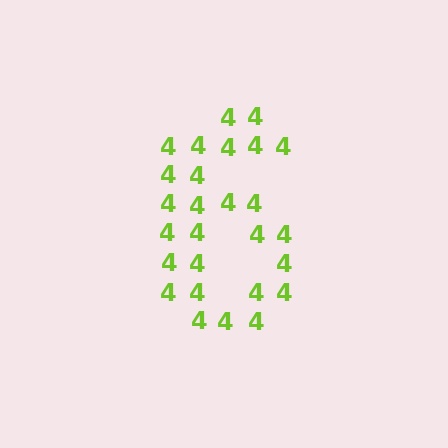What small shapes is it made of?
It is made of small digit 4's.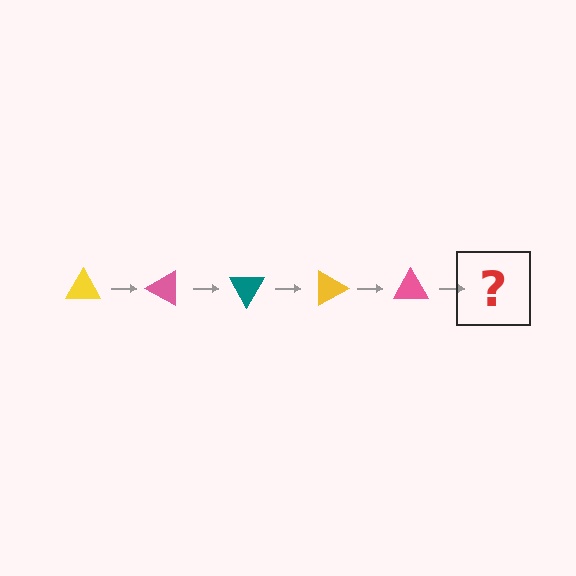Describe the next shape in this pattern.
It should be a teal triangle, rotated 150 degrees from the start.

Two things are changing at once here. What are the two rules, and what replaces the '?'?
The two rules are that it rotates 30 degrees each step and the color cycles through yellow, pink, and teal. The '?' should be a teal triangle, rotated 150 degrees from the start.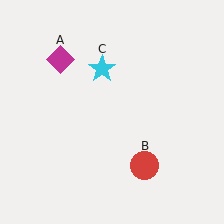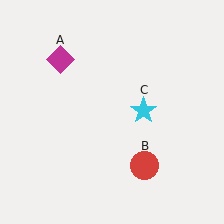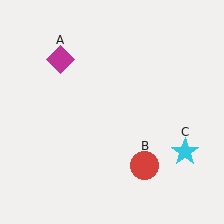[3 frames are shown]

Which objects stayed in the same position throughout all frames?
Magenta diamond (object A) and red circle (object B) remained stationary.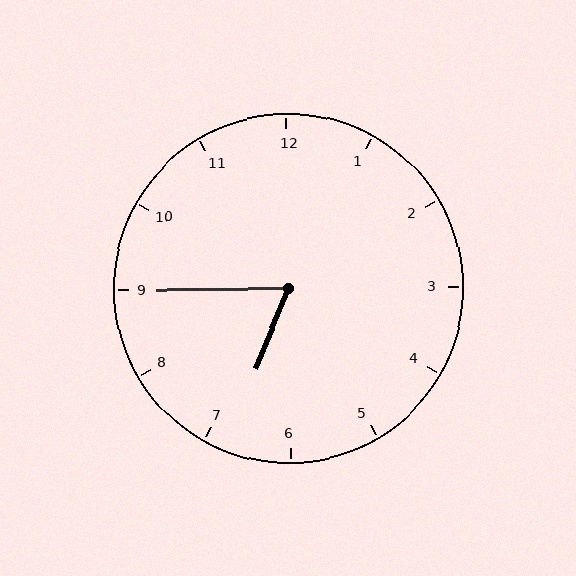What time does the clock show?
6:45.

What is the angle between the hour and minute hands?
Approximately 68 degrees.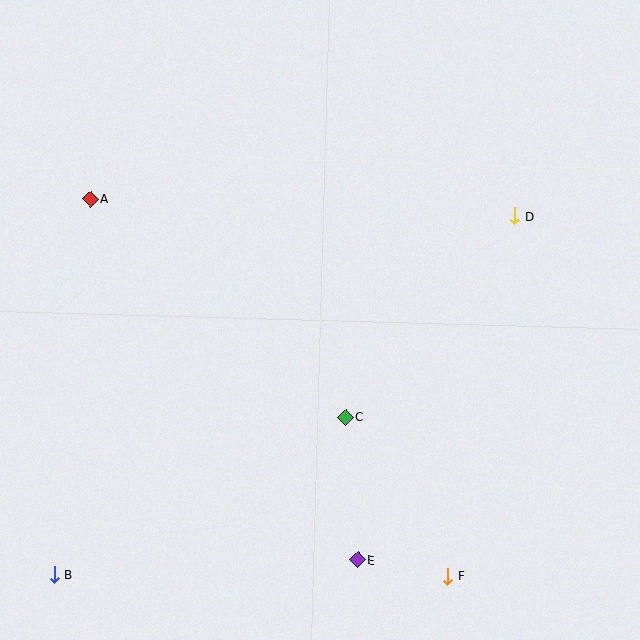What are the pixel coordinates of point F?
Point F is at (447, 576).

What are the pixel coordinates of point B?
Point B is at (54, 574).